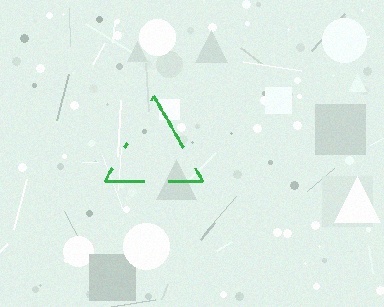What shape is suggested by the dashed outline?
The dashed outline suggests a triangle.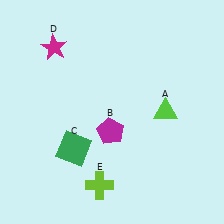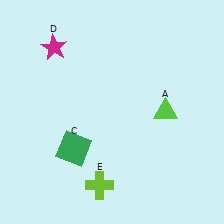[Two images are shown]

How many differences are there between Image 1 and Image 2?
There is 1 difference between the two images.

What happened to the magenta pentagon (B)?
The magenta pentagon (B) was removed in Image 2. It was in the bottom-left area of Image 1.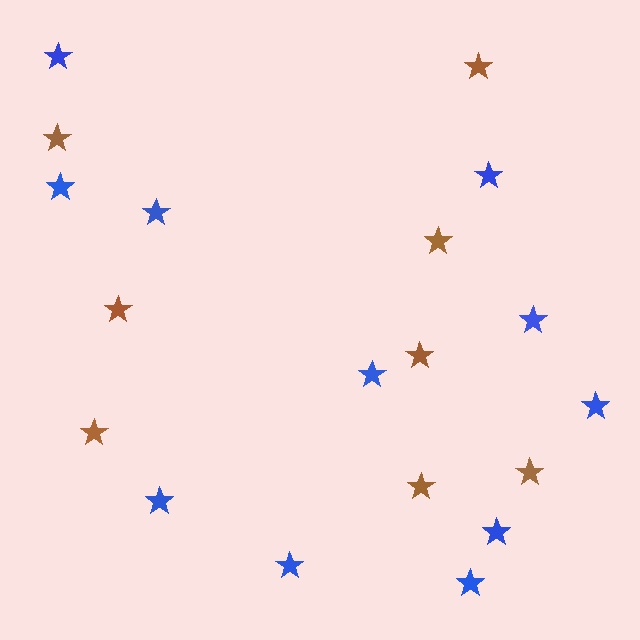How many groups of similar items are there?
There are 2 groups: one group of blue stars (11) and one group of brown stars (8).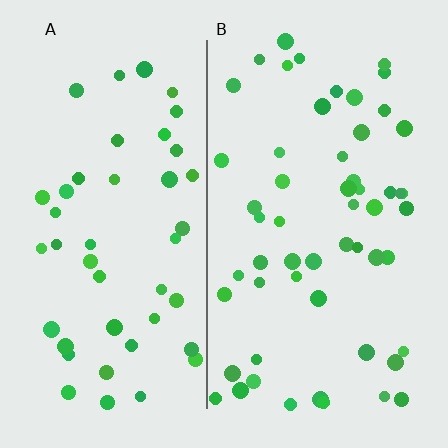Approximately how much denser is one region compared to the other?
Approximately 1.2× — region B over region A.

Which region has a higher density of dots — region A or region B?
B (the right).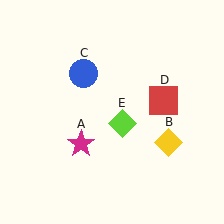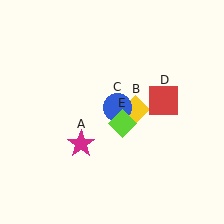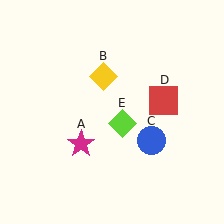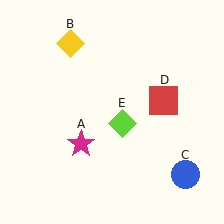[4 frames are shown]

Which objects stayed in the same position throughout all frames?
Magenta star (object A) and red square (object D) and lime diamond (object E) remained stationary.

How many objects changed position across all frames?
2 objects changed position: yellow diamond (object B), blue circle (object C).